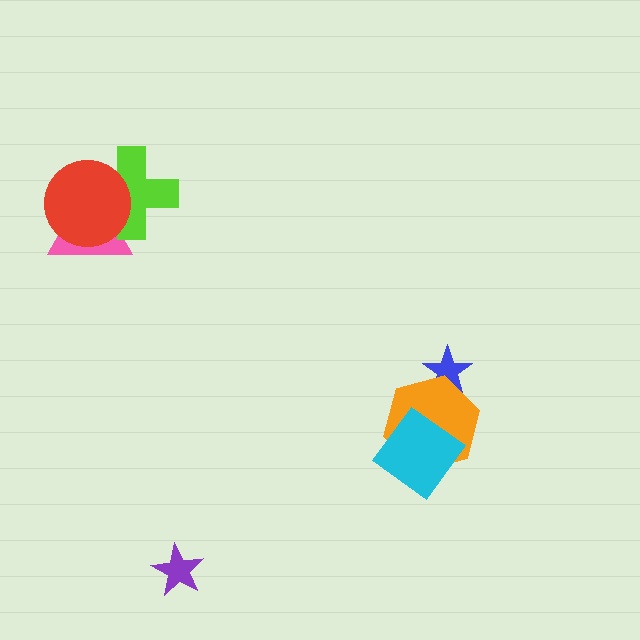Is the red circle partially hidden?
No, no other shape covers it.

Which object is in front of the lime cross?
The red circle is in front of the lime cross.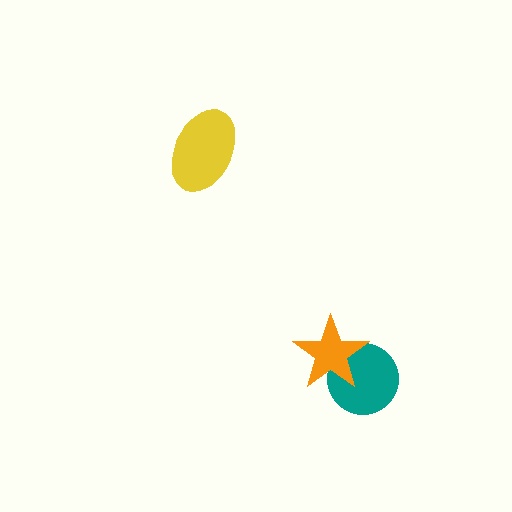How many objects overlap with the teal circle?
1 object overlaps with the teal circle.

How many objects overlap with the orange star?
1 object overlaps with the orange star.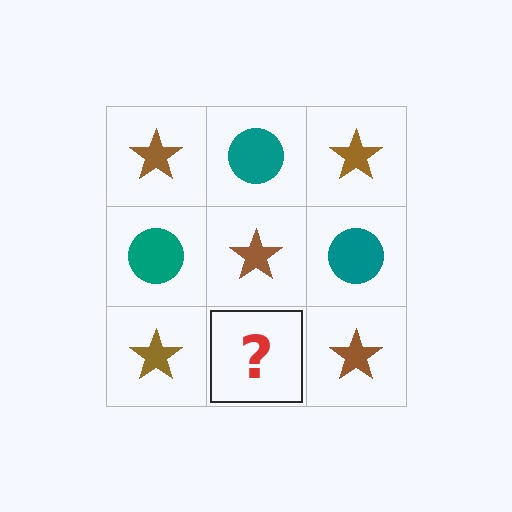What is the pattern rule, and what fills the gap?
The rule is that it alternates brown star and teal circle in a checkerboard pattern. The gap should be filled with a teal circle.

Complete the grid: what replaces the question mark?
The question mark should be replaced with a teal circle.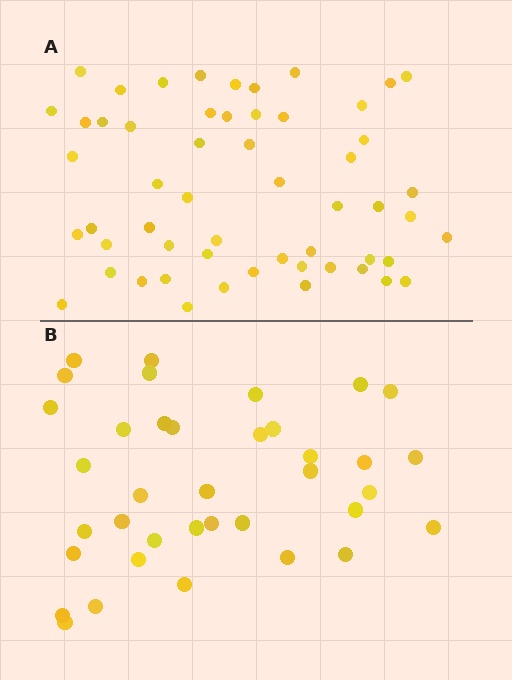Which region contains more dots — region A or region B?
Region A (the top region) has more dots.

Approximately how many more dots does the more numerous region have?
Region A has approximately 20 more dots than region B.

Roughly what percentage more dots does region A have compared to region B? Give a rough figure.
About 50% more.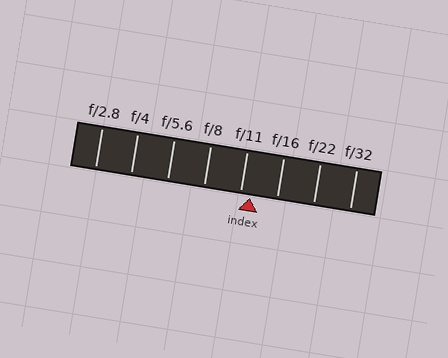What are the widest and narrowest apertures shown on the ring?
The widest aperture shown is f/2.8 and the narrowest is f/32.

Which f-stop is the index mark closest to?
The index mark is closest to f/11.